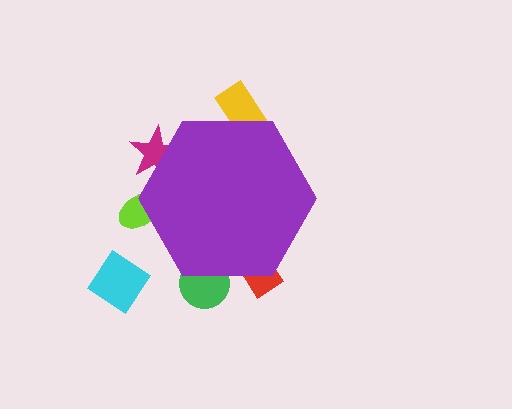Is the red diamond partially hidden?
Yes, the red diamond is partially hidden behind the purple hexagon.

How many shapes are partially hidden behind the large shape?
5 shapes are partially hidden.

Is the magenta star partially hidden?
Yes, the magenta star is partially hidden behind the purple hexagon.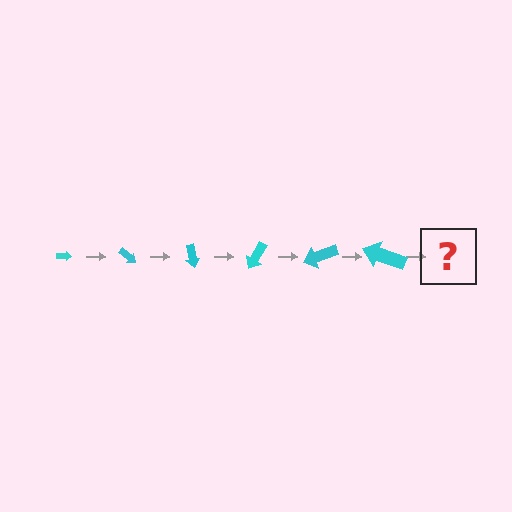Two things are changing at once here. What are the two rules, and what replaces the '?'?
The two rules are that the arrow grows larger each step and it rotates 40 degrees each step. The '?' should be an arrow, larger than the previous one and rotated 240 degrees from the start.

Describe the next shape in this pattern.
It should be an arrow, larger than the previous one and rotated 240 degrees from the start.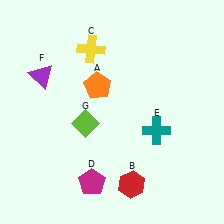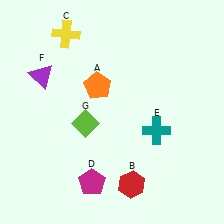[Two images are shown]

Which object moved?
The yellow cross (C) moved left.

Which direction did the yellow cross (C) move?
The yellow cross (C) moved left.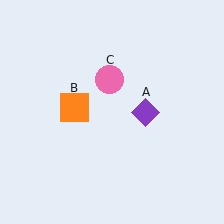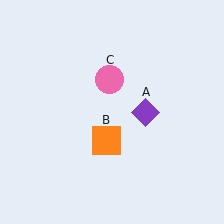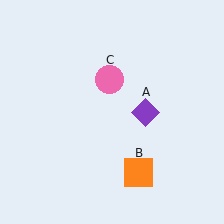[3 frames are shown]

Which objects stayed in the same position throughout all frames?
Purple diamond (object A) and pink circle (object C) remained stationary.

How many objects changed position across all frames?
1 object changed position: orange square (object B).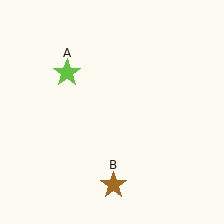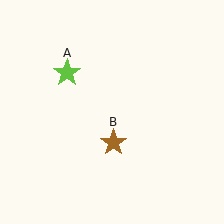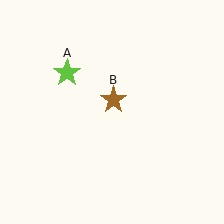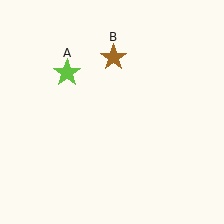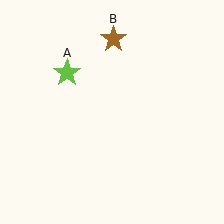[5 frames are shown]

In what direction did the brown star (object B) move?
The brown star (object B) moved up.